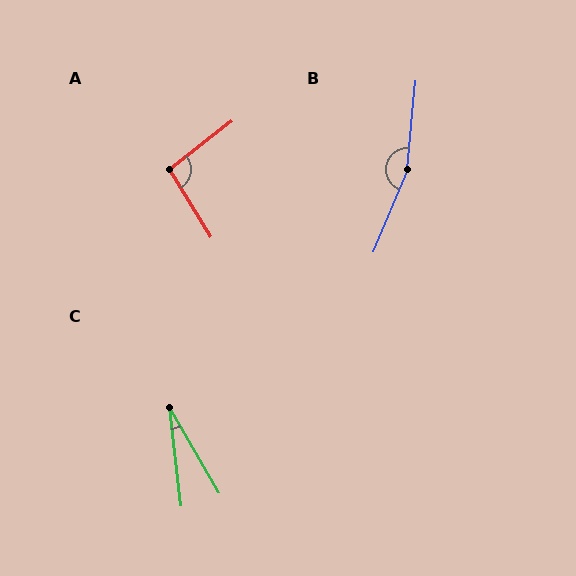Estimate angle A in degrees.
Approximately 96 degrees.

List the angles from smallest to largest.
C (23°), A (96°), B (162°).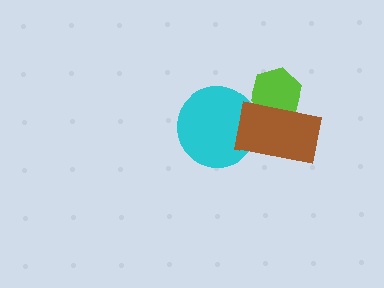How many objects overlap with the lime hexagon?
1 object overlaps with the lime hexagon.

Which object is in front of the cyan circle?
The brown rectangle is in front of the cyan circle.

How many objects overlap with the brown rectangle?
2 objects overlap with the brown rectangle.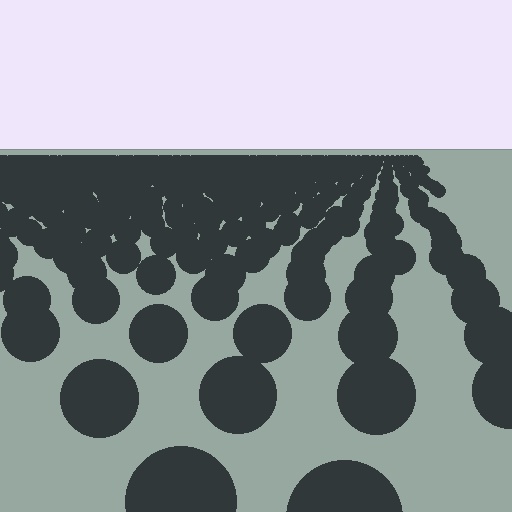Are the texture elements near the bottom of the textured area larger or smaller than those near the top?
Larger. Near the bottom, elements are closer to the viewer and appear at a bigger on-screen size.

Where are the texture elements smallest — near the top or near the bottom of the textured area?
Near the top.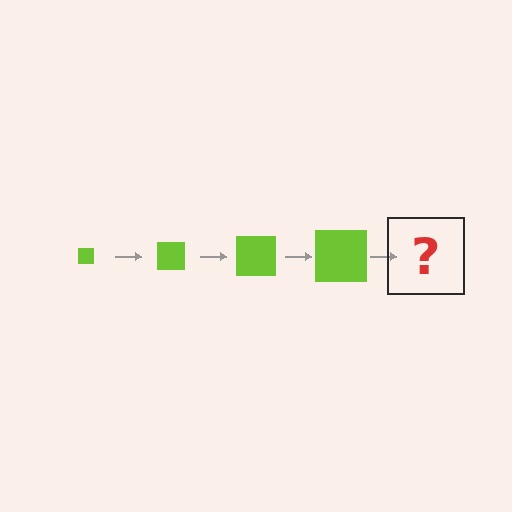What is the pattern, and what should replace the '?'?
The pattern is that the square gets progressively larger each step. The '?' should be a lime square, larger than the previous one.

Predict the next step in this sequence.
The next step is a lime square, larger than the previous one.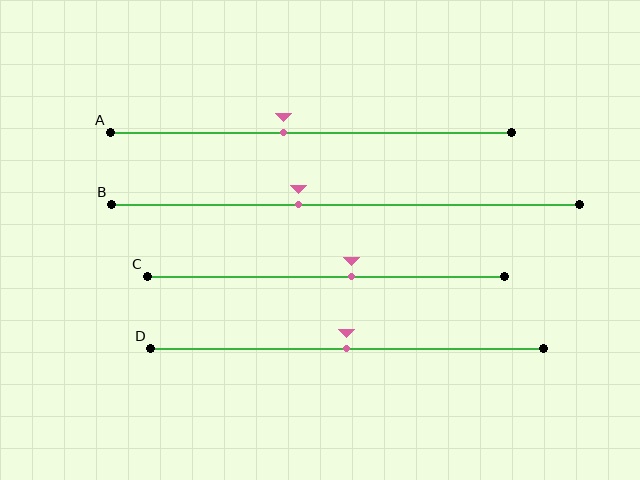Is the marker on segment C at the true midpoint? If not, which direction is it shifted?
No, the marker on segment C is shifted to the right by about 7% of the segment length.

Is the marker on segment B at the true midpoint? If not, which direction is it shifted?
No, the marker on segment B is shifted to the left by about 10% of the segment length.